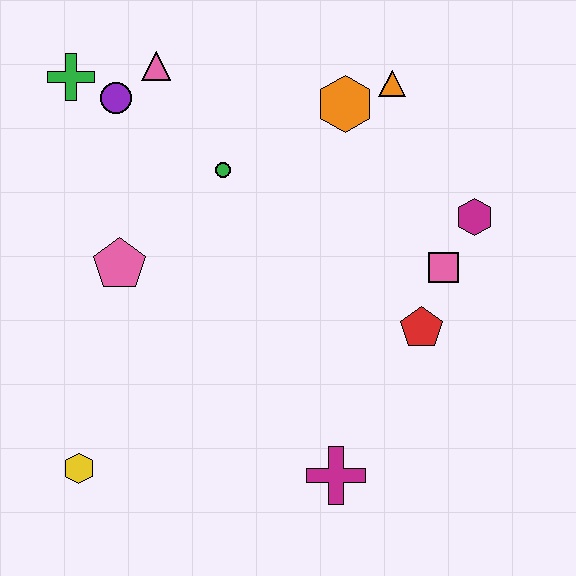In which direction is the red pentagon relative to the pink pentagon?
The red pentagon is to the right of the pink pentagon.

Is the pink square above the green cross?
No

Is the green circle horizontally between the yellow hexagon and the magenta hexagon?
Yes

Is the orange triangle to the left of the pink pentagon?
No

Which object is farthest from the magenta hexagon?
The yellow hexagon is farthest from the magenta hexagon.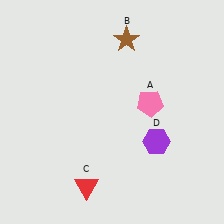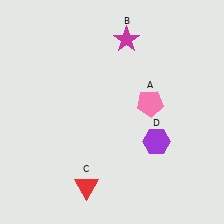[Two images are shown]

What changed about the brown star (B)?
In Image 1, B is brown. In Image 2, it changed to magenta.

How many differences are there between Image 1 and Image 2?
There is 1 difference between the two images.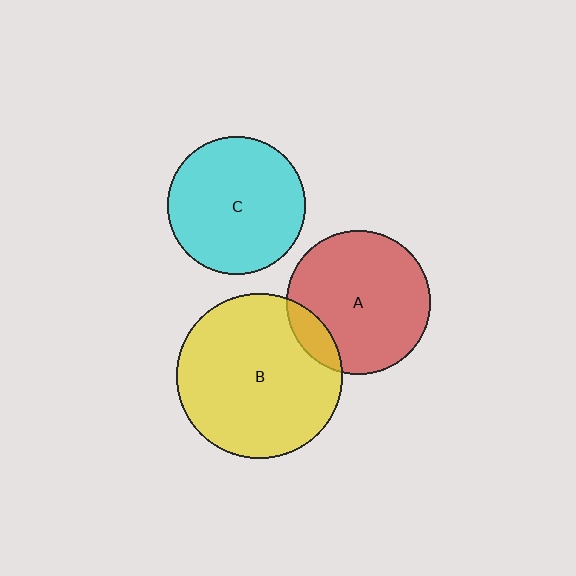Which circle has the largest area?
Circle B (yellow).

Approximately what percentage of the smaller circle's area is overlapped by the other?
Approximately 15%.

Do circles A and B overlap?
Yes.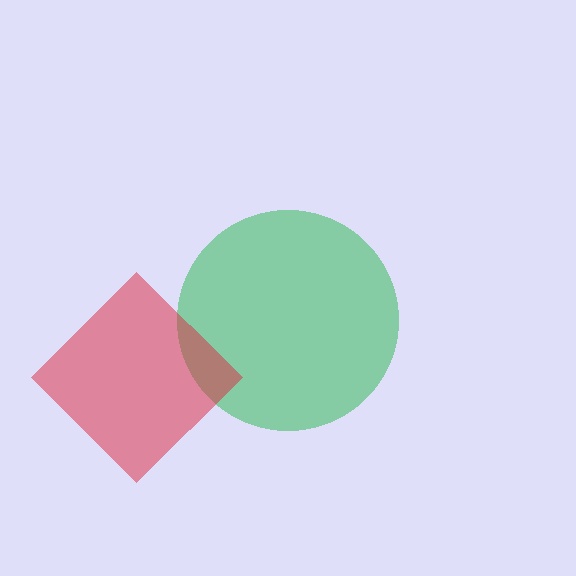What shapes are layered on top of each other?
The layered shapes are: a green circle, a red diamond.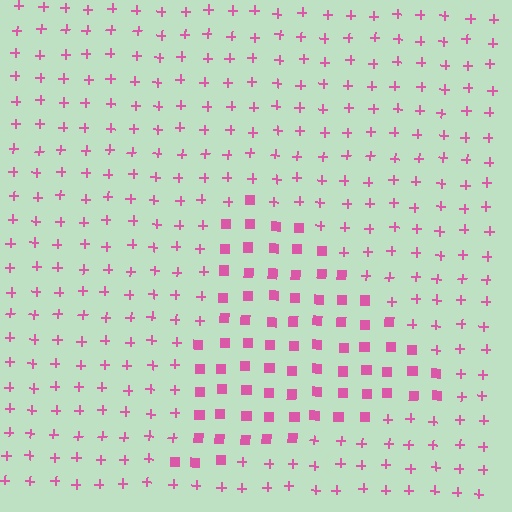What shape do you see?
I see a triangle.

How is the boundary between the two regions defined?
The boundary is defined by a change in element shape: squares inside vs. plus signs outside. All elements share the same color and spacing.